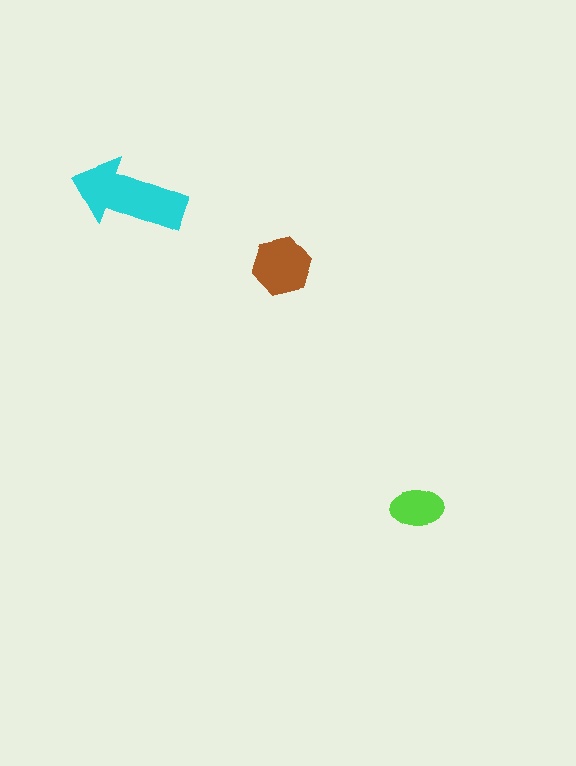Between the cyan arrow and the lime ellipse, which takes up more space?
The cyan arrow.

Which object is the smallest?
The lime ellipse.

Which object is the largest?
The cyan arrow.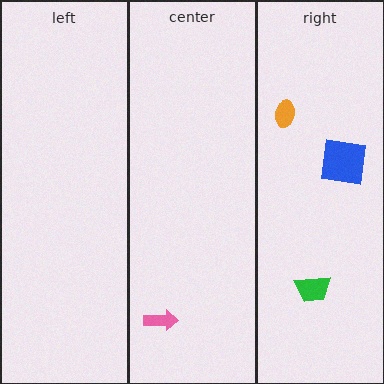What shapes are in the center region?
The pink arrow.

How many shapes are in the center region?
1.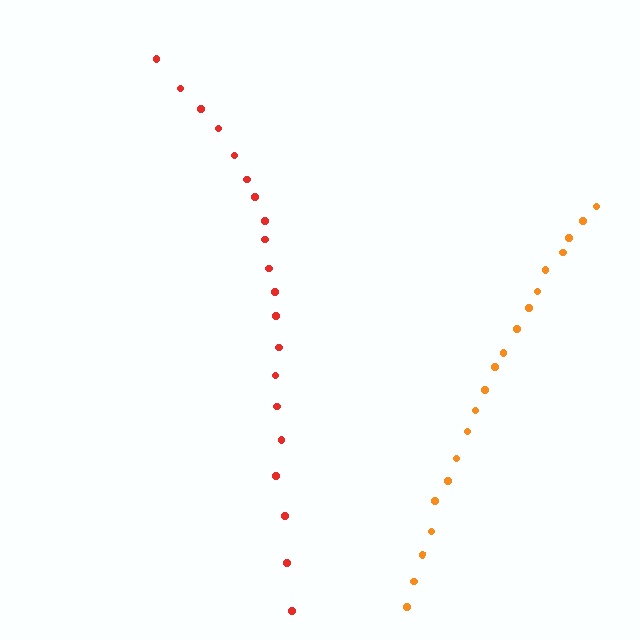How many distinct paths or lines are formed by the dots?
There are 2 distinct paths.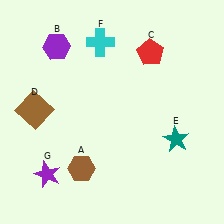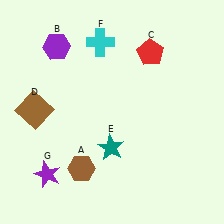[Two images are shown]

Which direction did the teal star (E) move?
The teal star (E) moved left.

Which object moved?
The teal star (E) moved left.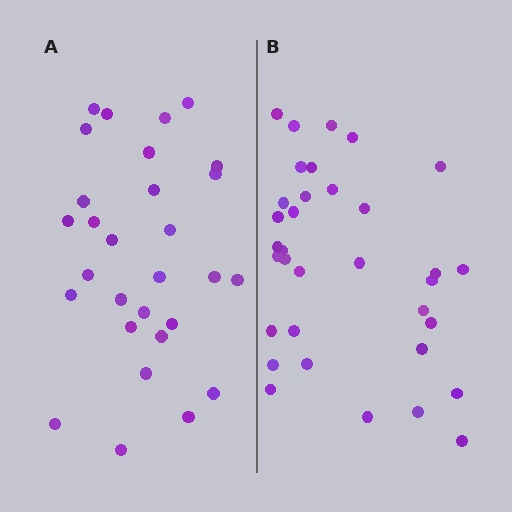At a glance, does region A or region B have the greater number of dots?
Region B (the right region) has more dots.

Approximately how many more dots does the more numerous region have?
Region B has about 5 more dots than region A.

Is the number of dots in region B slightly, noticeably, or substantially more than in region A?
Region B has only slightly more — the two regions are fairly close. The ratio is roughly 1.2 to 1.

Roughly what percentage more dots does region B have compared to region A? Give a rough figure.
About 15% more.